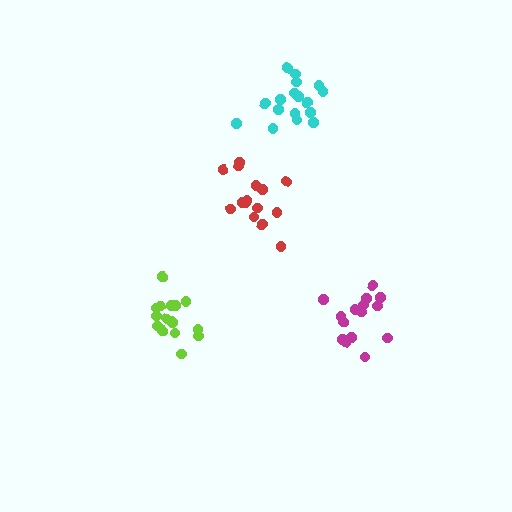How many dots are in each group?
Group 1: 15 dots, Group 2: 16 dots, Group 3: 15 dots, Group 4: 17 dots (63 total).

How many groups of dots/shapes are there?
There are 4 groups.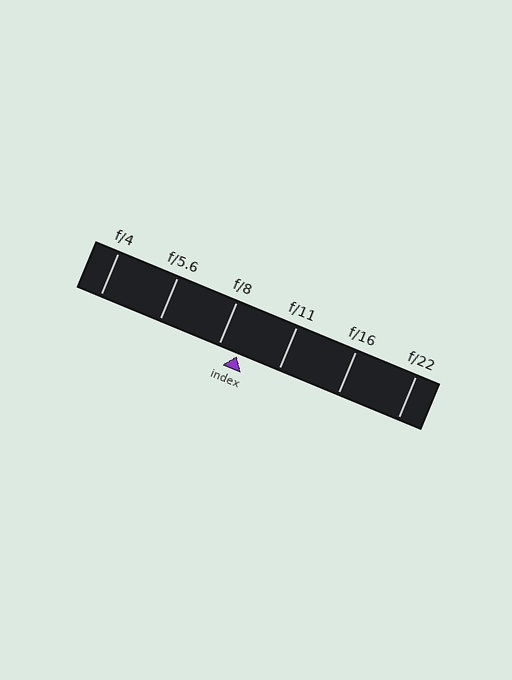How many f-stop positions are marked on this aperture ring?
There are 6 f-stop positions marked.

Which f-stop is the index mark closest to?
The index mark is closest to f/8.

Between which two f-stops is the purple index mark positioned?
The index mark is between f/8 and f/11.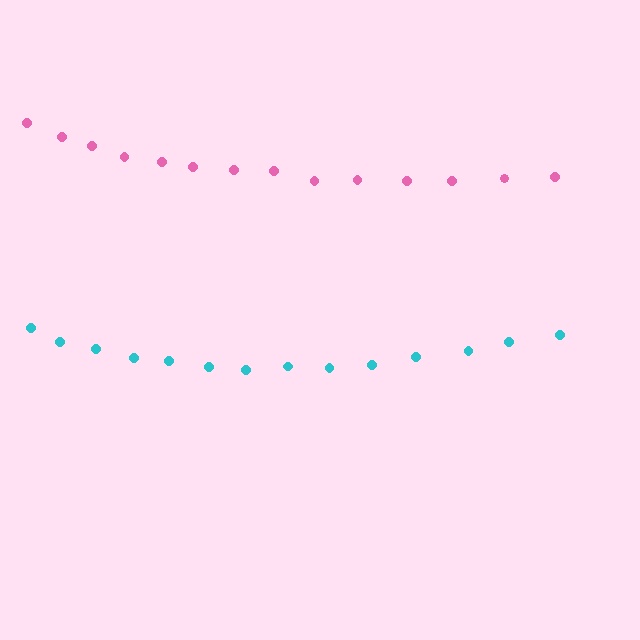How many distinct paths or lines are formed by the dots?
There are 2 distinct paths.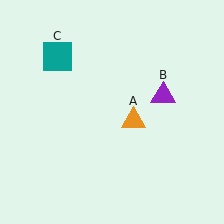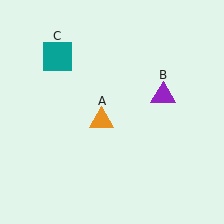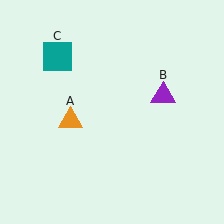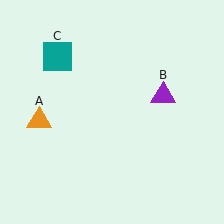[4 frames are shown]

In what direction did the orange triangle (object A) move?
The orange triangle (object A) moved left.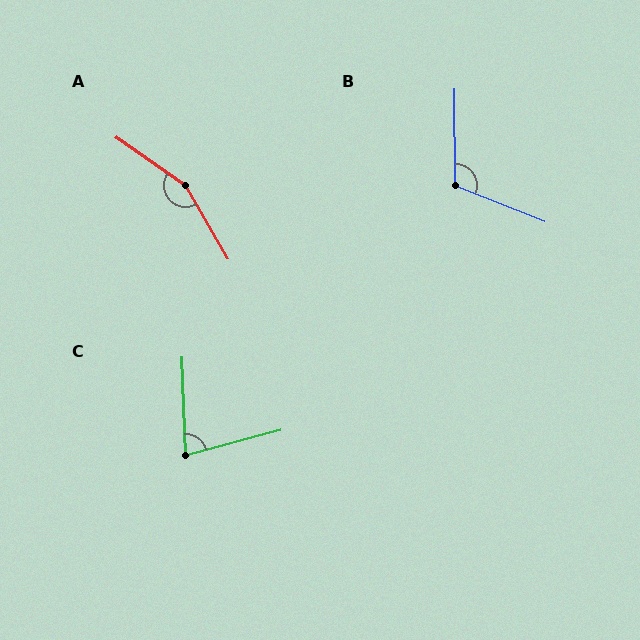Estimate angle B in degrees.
Approximately 112 degrees.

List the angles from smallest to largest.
C (77°), B (112°), A (155°).